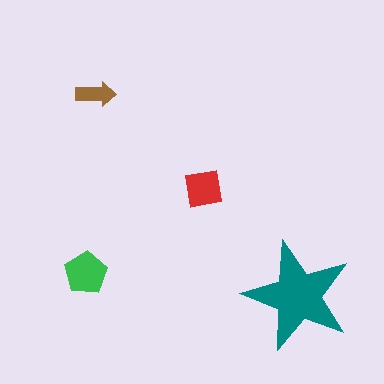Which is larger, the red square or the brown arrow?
The red square.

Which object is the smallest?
The brown arrow.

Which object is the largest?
The teal star.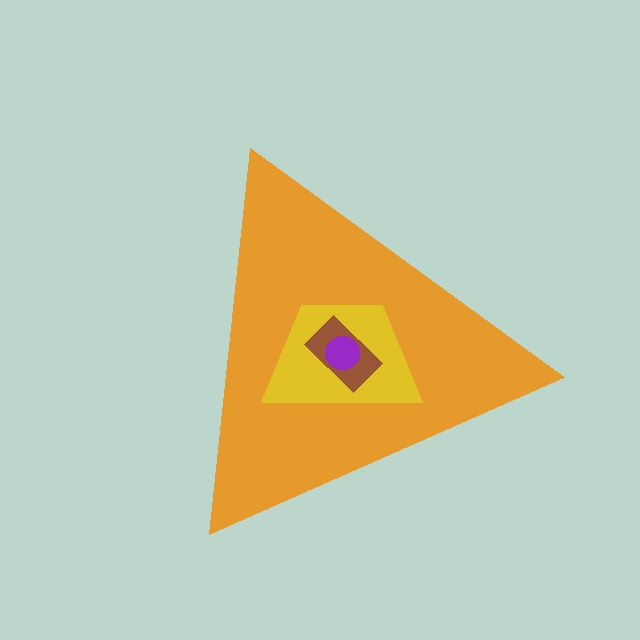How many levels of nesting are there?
4.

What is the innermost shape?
The purple circle.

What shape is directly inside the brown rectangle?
The purple circle.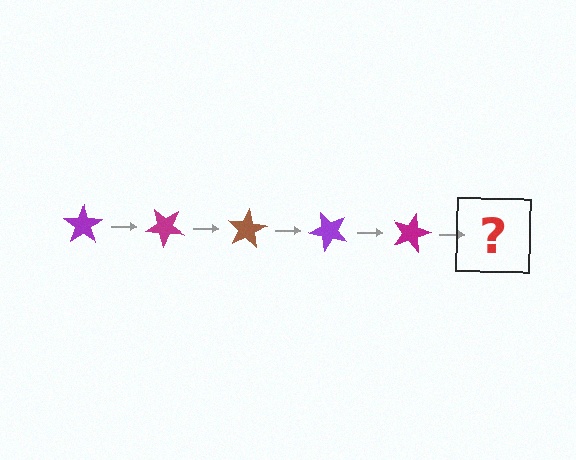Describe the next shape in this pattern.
It should be a brown star, rotated 200 degrees from the start.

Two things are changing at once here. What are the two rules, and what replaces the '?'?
The two rules are that it rotates 40 degrees each step and the color cycles through purple, magenta, and brown. The '?' should be a brown star, rotated 200 degrees from the start.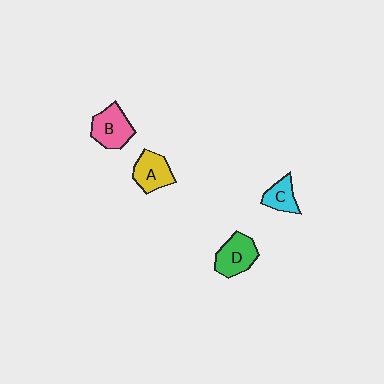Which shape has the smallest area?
Shape C (cyan).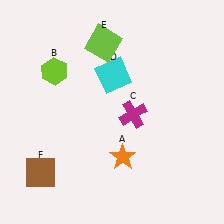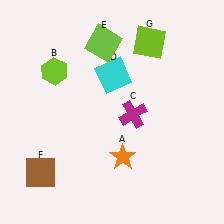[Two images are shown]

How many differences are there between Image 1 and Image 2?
There is 1 difference between the two images.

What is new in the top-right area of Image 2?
A lime square (G) was added in the top-right area of Image 2.